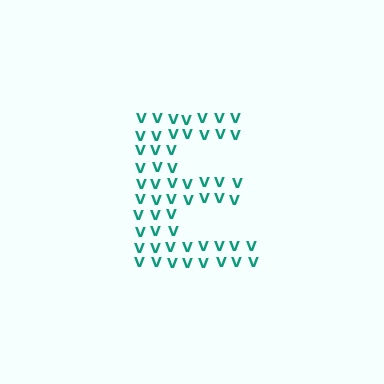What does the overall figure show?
The overall figure shows the letter E.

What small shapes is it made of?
It is made of small letter V's.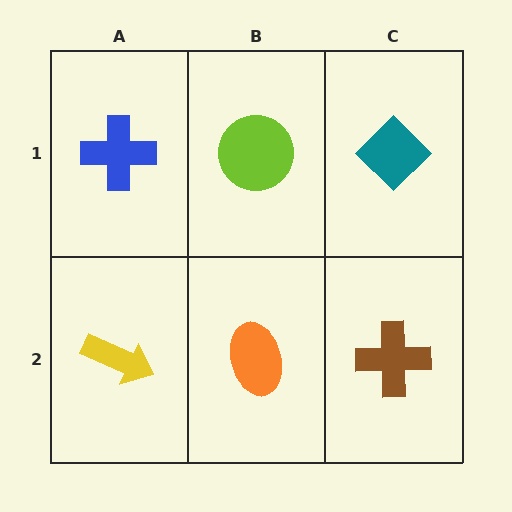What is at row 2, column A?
A yellow arrow.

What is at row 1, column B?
A lime circle.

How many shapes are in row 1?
3 shapes.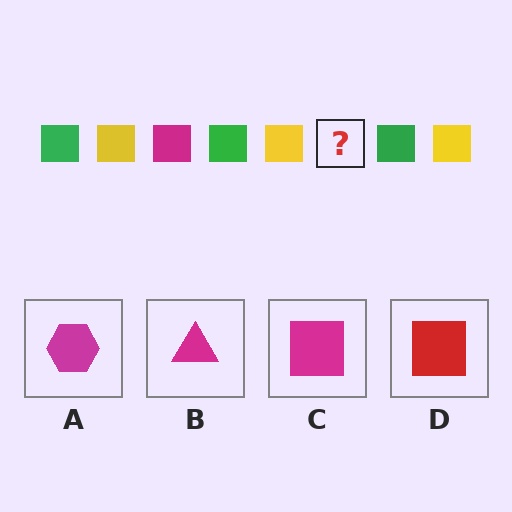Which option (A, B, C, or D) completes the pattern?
C.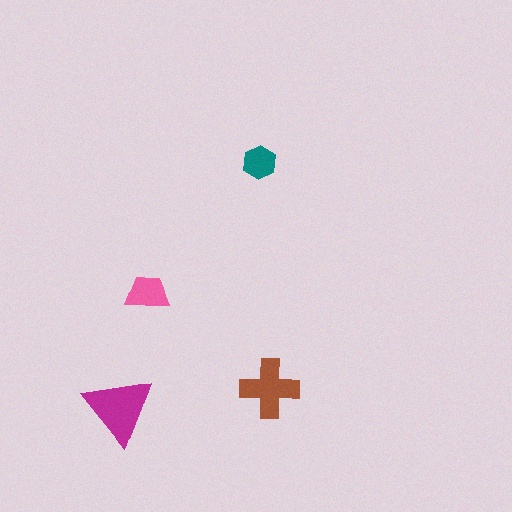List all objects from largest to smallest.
The magenta triangle, the brown cross, the pink trapezoid, the teal hexagon.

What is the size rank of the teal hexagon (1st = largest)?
4th.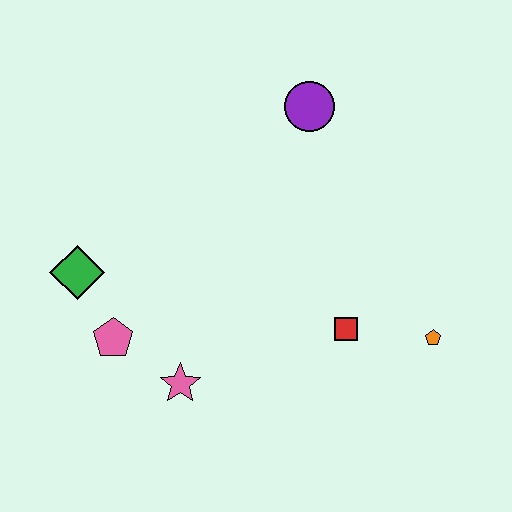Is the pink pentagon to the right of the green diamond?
Yes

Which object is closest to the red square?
The orange pentagon is closest to the red square.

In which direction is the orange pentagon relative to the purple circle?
The orange pentagon is below the purple circle.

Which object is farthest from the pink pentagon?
The orange pentagon is farthest from the pink pentagon.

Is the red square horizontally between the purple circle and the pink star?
No